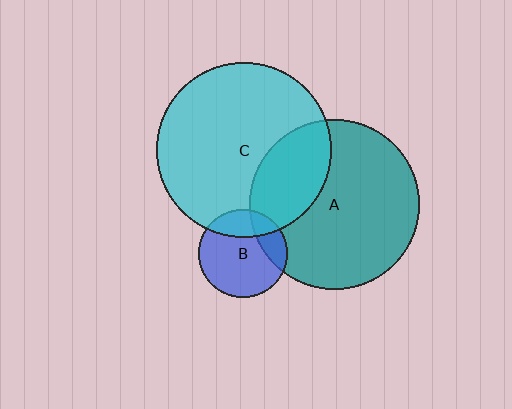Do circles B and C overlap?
Yes.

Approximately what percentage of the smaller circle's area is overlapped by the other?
Approximately 25%.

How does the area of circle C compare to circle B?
Approximately 3.9 times.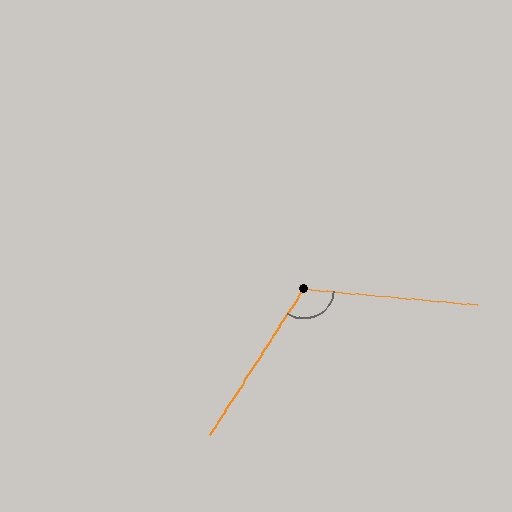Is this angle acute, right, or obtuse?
It is obtuse.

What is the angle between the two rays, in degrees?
Approximately 118 degrees.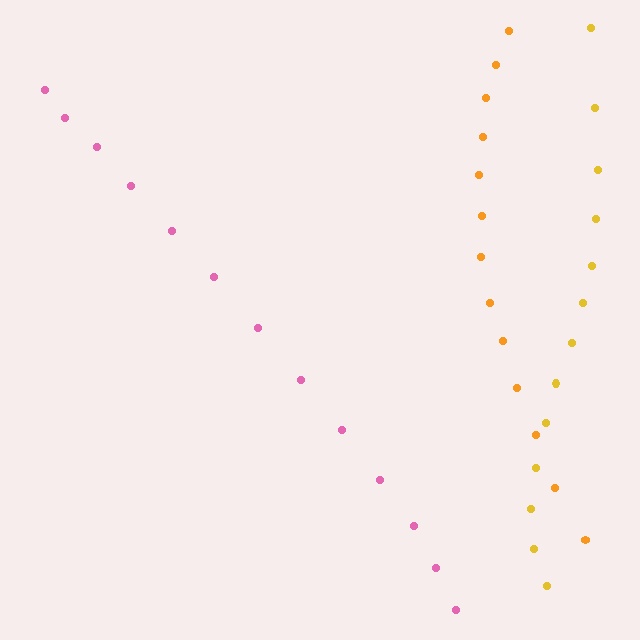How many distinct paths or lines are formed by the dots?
There are 3 distinct paths.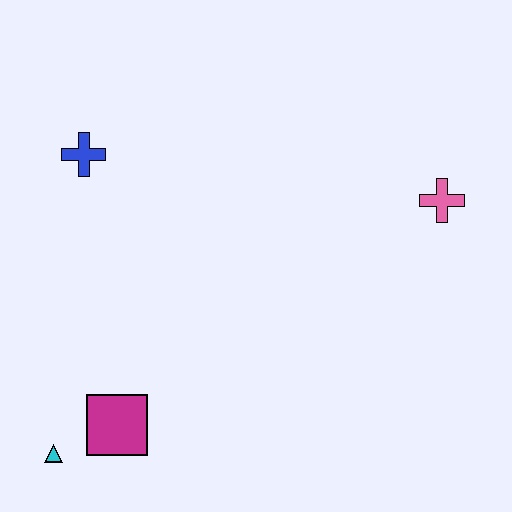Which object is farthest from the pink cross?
The cyan triangle is farthest from the pink cross.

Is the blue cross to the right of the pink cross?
No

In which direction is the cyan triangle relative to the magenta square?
The cyan triangle is to the left of the magenta square.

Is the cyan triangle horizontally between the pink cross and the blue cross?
No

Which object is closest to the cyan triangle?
The magenta square is closest to the cyan triangle.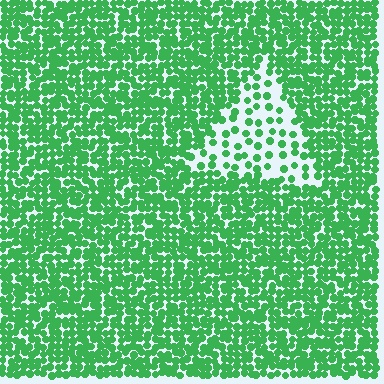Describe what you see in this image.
The image contains small green elements arranged at two different densities. A triangle-shaped region is visible where the elements are less densely packed than the surrounding area.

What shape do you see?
I see a triangle.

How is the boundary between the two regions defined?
The boundary is defined by a change in element density (approximately 2.8x ratio). All elements are the same color, size, and shape.